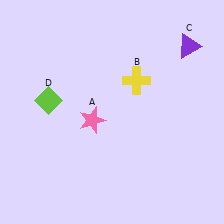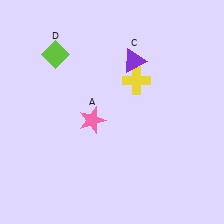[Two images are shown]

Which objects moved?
The objects that moved are: the purple triangle (C), the lime diamond (D).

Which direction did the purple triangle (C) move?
The purple triangle (C) moved left.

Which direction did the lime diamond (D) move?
The lime diamond (D) moved up.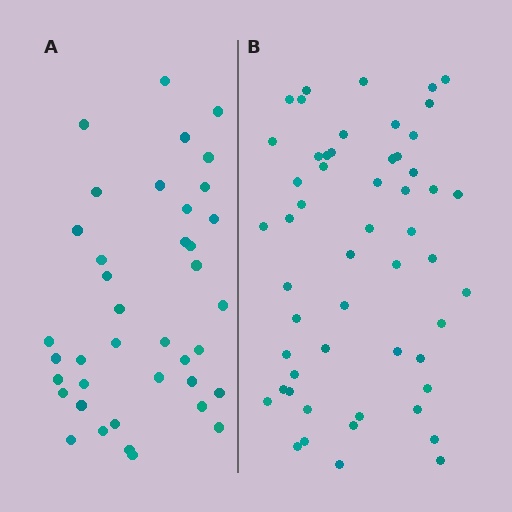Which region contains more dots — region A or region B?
Region B (the right region) has more dots.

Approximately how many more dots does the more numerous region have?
Region B has approximately 15 more dots than region A.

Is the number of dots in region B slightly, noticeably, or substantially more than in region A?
Region B has noticeably more, but not dramatically so. The ratio is roughly 1.4 to 1.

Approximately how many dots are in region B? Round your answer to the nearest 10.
About 50 dots. (The exact count is 54, which rounds to 50.)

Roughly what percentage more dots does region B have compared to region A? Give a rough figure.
About 40% more.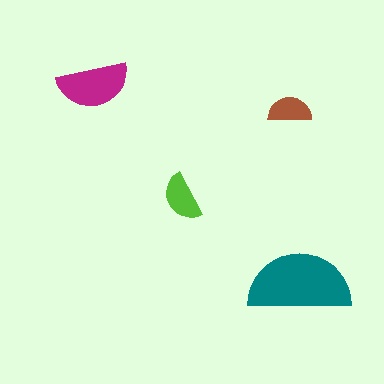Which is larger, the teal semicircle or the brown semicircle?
The teal one.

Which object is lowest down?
The teal semicircle is bottommost.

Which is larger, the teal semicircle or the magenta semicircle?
The teal one.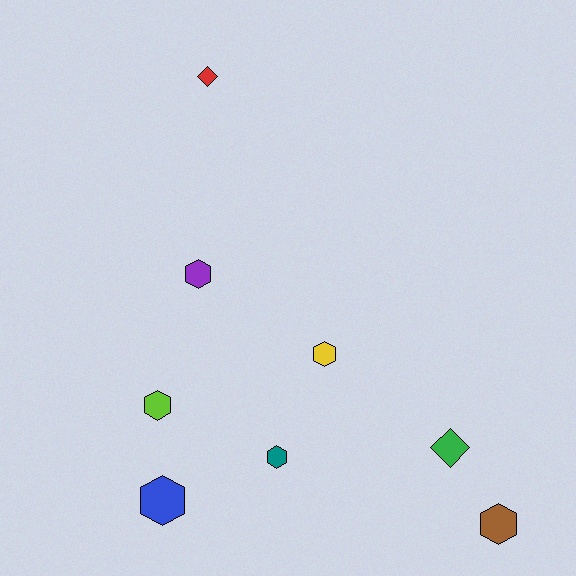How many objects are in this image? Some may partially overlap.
There are 8 objects.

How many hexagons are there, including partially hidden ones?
There are 6 hexagons.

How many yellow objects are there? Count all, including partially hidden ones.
There is 1 yellow object.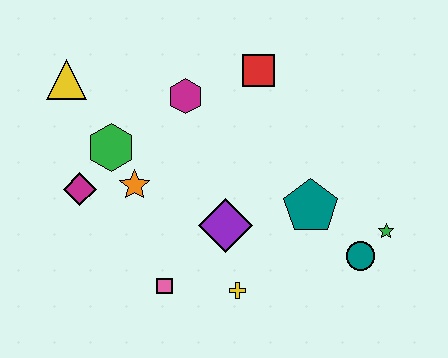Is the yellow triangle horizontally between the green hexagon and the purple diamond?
No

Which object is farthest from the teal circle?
The yellow triangle is farthest from the teal circle.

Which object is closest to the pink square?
The yellow cross is closest to the pink square.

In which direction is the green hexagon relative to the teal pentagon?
The green hexagon is to the left of the teal pentagon.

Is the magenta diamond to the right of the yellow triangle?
Yes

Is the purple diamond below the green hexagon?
Yes